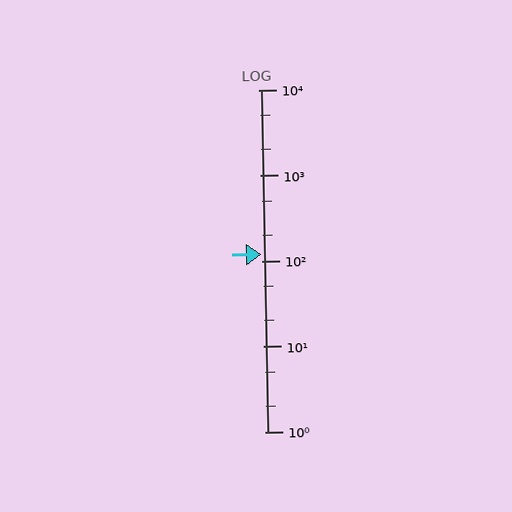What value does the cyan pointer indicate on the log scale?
The pointer indicates approximately 120.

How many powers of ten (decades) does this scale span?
The scale spans 4 decades, from 1 to 10000.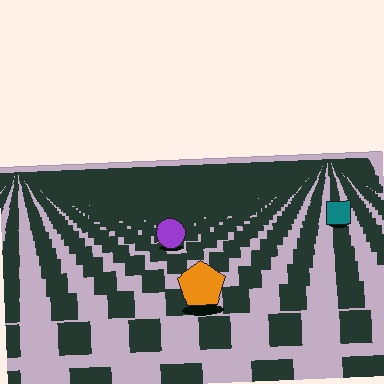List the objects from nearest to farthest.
From nearest to farthest: the orange pentagon, the purple circle, the teal square.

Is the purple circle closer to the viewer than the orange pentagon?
No. The orange pentagon is closer — you can tell from the texture gradient: the ground texture is coarser near it.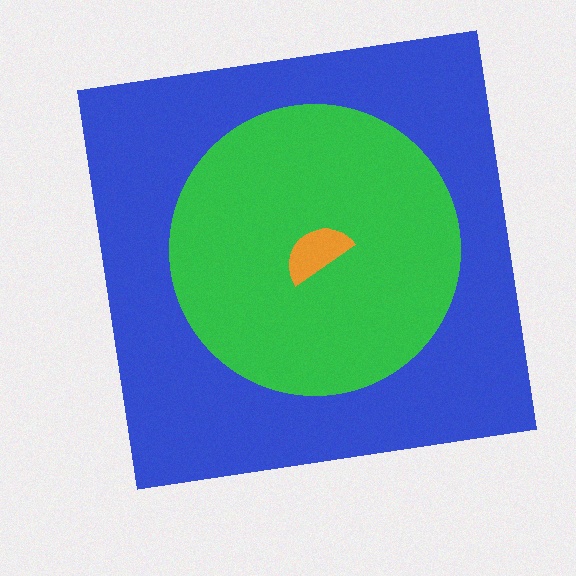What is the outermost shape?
The blue square.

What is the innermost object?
The orange semicircle.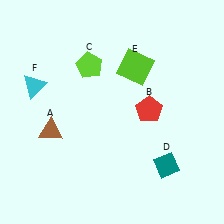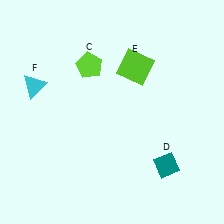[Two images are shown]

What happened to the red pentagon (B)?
The red pentagon (B) was removed in Image 2. It was in the top-right area of Image 1.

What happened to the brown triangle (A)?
The brown triangle (A) was removed in Image 2. It was in the bottom-left area of Image 1.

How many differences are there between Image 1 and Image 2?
There are 2 differences between the two images.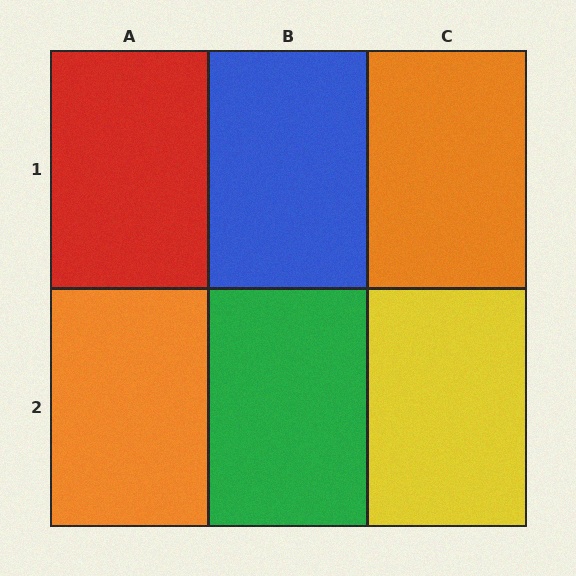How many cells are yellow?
1 cell is yellow.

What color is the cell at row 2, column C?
Yellow.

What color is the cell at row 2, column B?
Green.